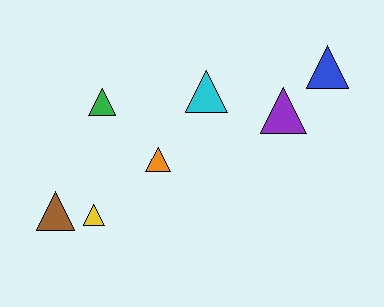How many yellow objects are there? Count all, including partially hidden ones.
There is 1 yellow object.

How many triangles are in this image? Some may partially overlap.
There are 7 triangles.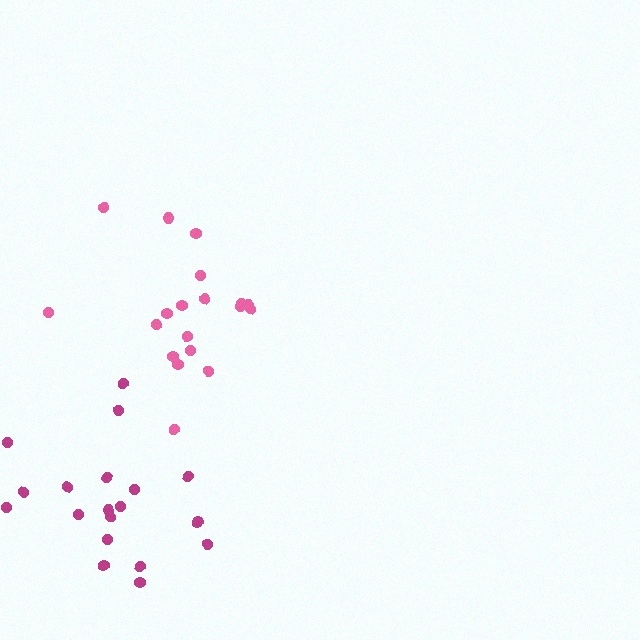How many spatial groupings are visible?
There are 2 spatial groupings.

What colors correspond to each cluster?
The clusters are colored: magenta, pink.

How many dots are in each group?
Group 1: 19 dots, Group 2: 19 dots (38 total).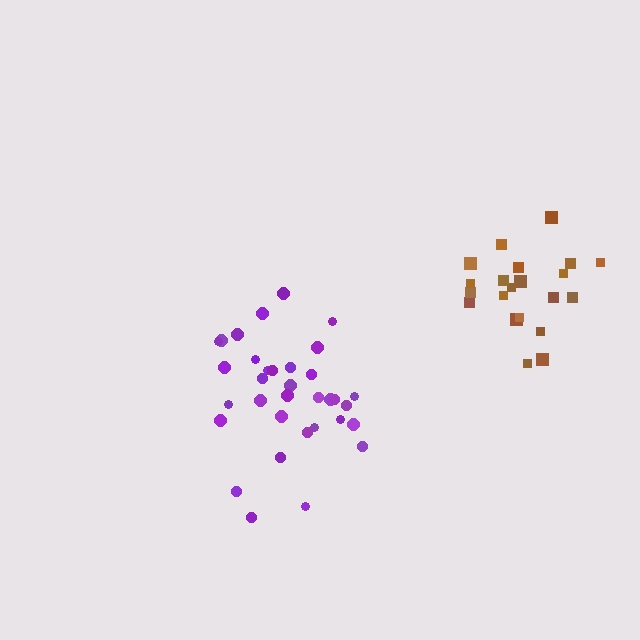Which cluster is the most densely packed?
Brown.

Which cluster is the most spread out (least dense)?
Purple.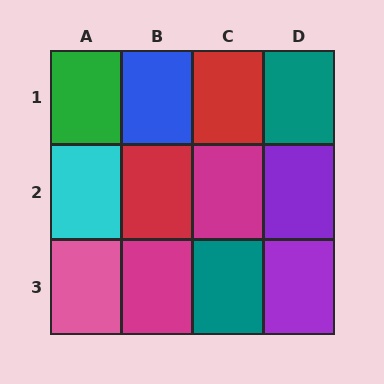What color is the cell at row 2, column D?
Purple.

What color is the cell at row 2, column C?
Magenta.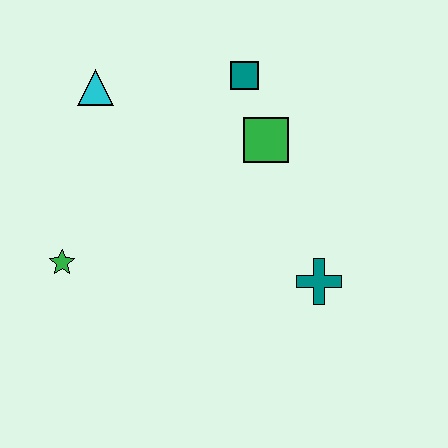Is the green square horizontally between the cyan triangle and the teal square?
No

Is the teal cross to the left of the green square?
No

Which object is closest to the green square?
The teal square is closest to the green square.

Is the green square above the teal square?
No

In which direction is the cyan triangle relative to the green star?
The cyan triangle is above the green star.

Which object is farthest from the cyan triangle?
The teal cross is farthest from the cyan triangle.